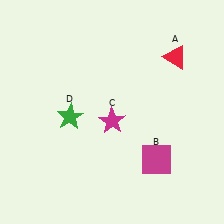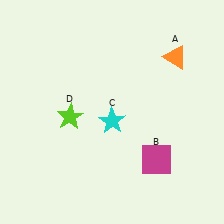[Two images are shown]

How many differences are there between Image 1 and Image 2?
There are 3 differences between the two images.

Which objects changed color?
A changed from red to orange. C changed from magenta to cyan. D changed from green to lime.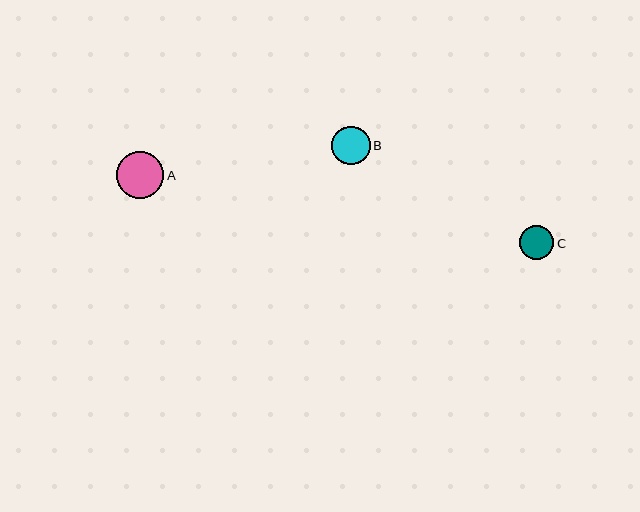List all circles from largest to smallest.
From largest to smallest: A, B, C.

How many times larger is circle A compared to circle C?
Circle A is approximately 1.4 times the size of circle C.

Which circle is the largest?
Circle A is the largest with a size of approximately 47 pixels.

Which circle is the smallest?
Circle C is the smallest with a size of approximately 34 pixels.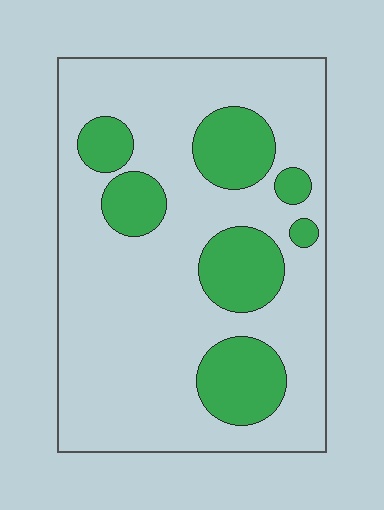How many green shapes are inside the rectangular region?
7.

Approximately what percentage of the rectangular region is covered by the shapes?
Approximately 25%.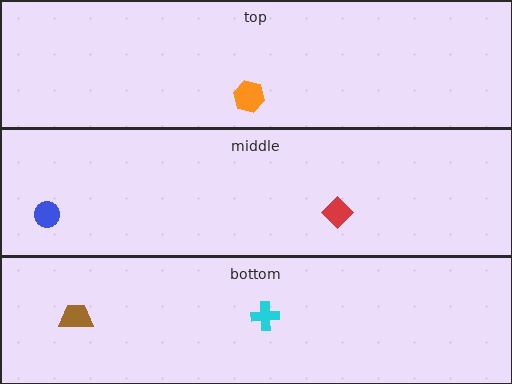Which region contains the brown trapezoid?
The bottom region.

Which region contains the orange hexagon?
The top region.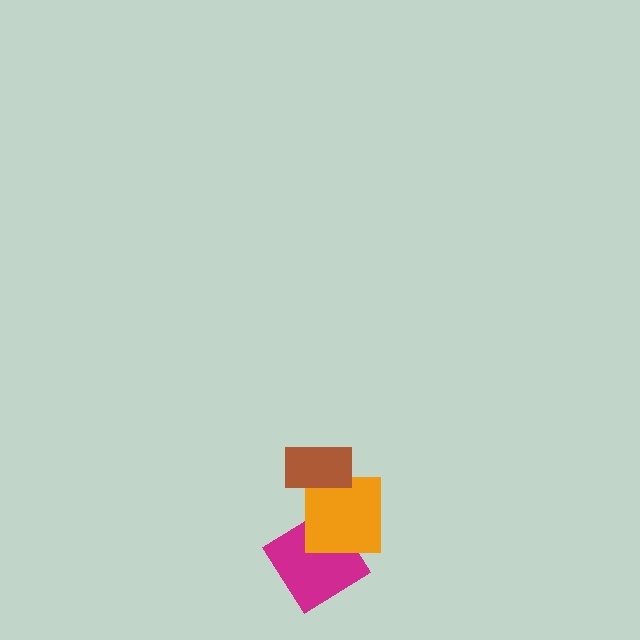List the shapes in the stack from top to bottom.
From top to bottom: the brown rectangle, the orange square, the magenta diamond.